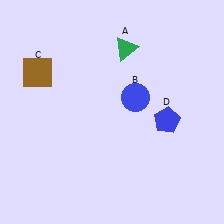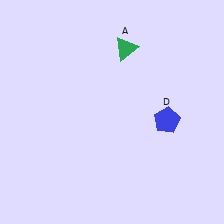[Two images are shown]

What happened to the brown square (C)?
The brown square (C) was removed in Image 2. It was in the top-left area of Image 1.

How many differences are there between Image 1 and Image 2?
There are 2 differences between the two images.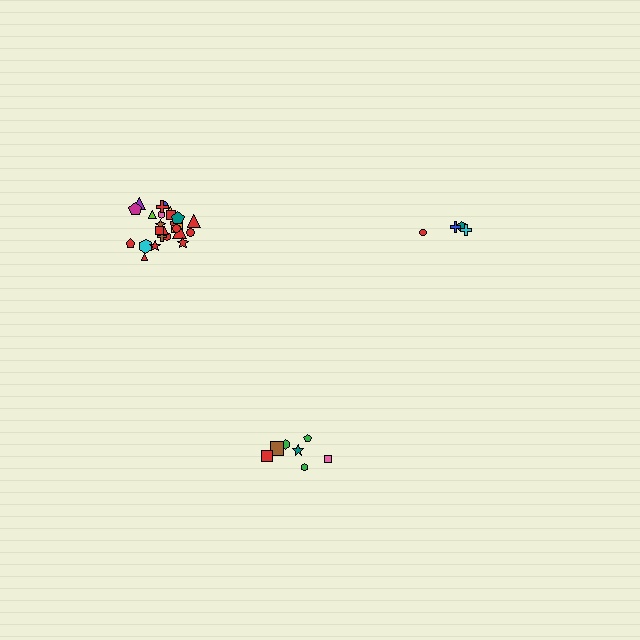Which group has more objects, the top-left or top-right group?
The top-left group.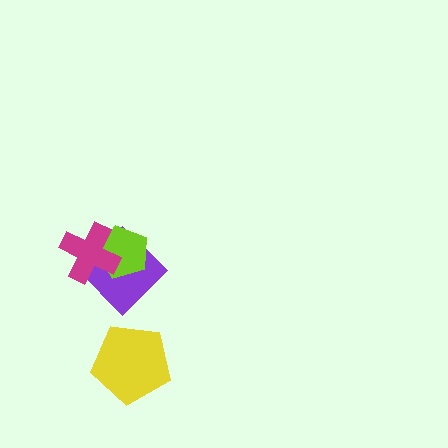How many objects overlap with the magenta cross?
2 objects overlap with the magenta cross.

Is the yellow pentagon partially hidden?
No, no other shape covers it.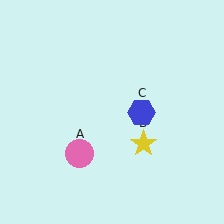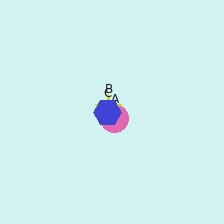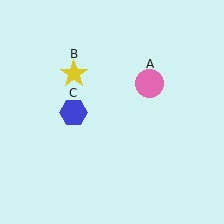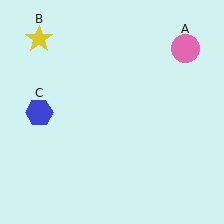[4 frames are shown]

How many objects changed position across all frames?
3 objects changed position: pink circle (object A), yellow star (object B), blue hexagon (object C).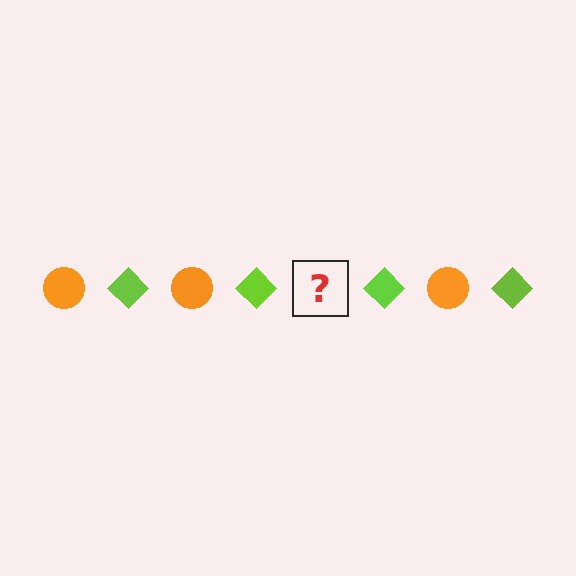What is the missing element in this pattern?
The missing element is an orange circle.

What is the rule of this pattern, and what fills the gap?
The rule is that the pattern alternates between orange circle and lime diamond. The gap should be filled with an orange circle.